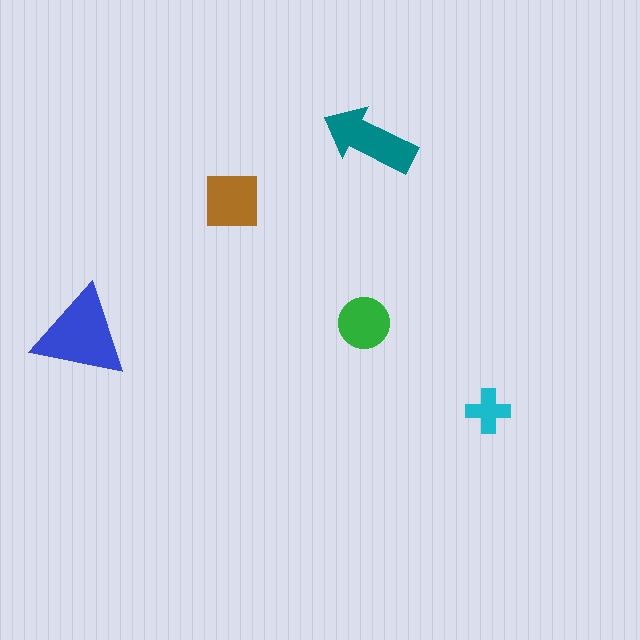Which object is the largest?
The blue triangle.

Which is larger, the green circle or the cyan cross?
The green circle.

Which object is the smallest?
The cyan cross.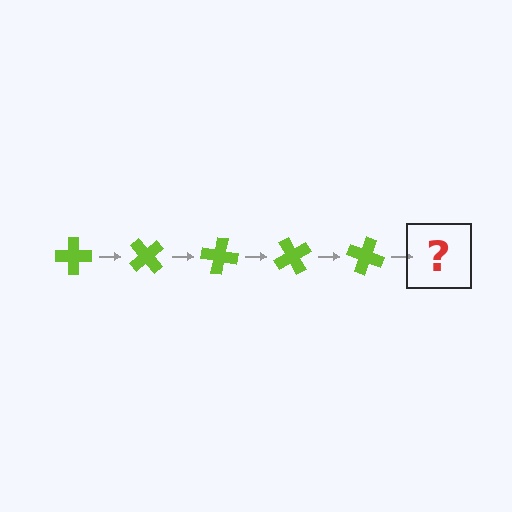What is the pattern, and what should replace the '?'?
The pattern is that the cross rotates 50 degrees each step. The '?' should be a lime cross rotated 250 degrees.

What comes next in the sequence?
The next element should be a lime cross rotated 250 degrees.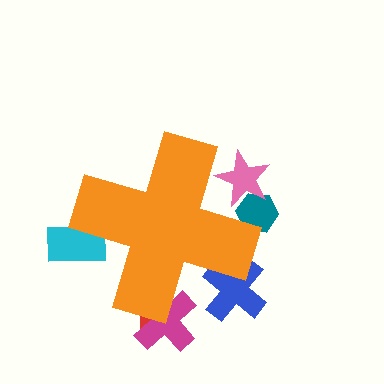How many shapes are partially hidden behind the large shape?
6 shapes are partially hidden.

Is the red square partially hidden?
Yes, the red square is partially hidden behind the orange cross.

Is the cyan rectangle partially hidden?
Yes, the cyan rectangle is partially hidden behind the orange cross.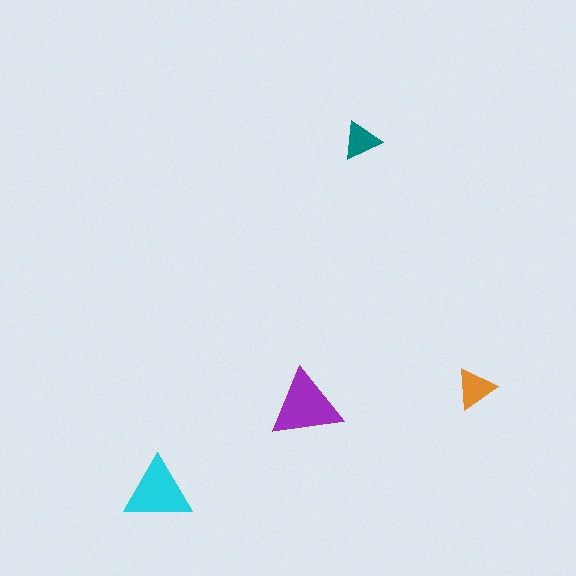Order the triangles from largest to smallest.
the purple one, the cyan one, the orange one, the teal one.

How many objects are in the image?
There are 4 objects in the image.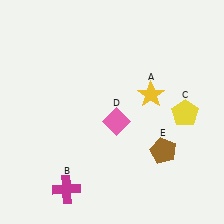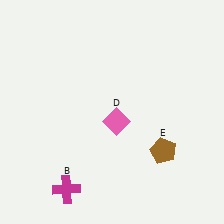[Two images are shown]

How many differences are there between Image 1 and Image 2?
There are 2 differences between the two images.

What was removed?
The yellow star (A), the yellow pentagon (C) were removed in Image 2.